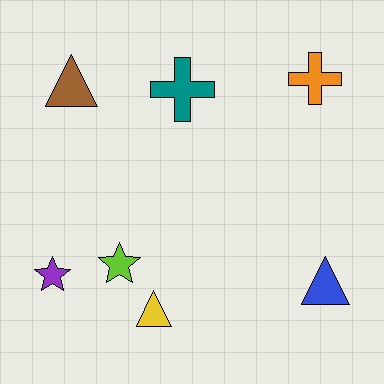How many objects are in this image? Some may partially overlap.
There are 7 objects.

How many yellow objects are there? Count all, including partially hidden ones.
There is 1 yellow object.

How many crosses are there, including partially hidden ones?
There are 2 crosses.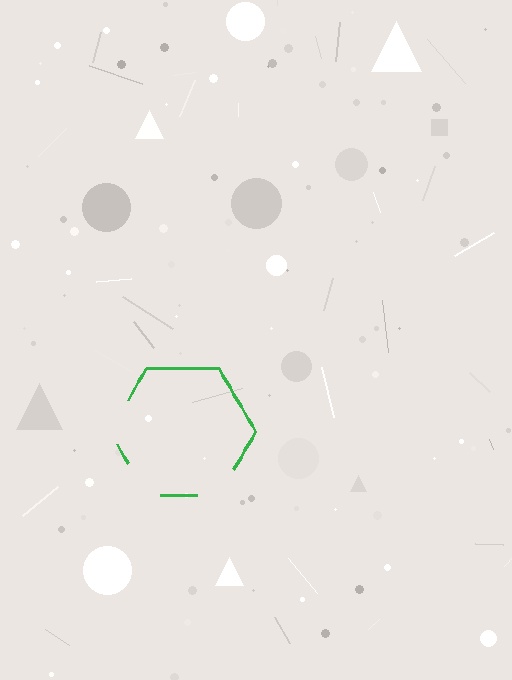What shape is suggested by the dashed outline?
The dashed outline suggests a hexagon.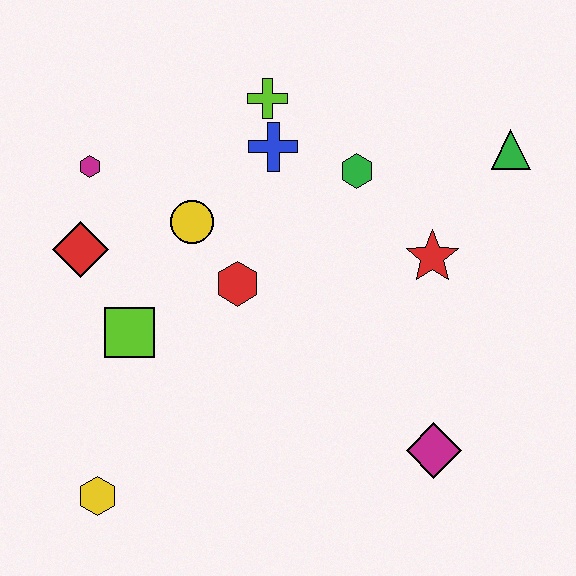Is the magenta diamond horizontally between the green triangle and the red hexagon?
Yes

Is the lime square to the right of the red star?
No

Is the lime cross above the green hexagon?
Yes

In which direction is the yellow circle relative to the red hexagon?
The yellow circle is above the red hexagon.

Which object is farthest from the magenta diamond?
The magenta hexagon is farthest from the magenta diamond.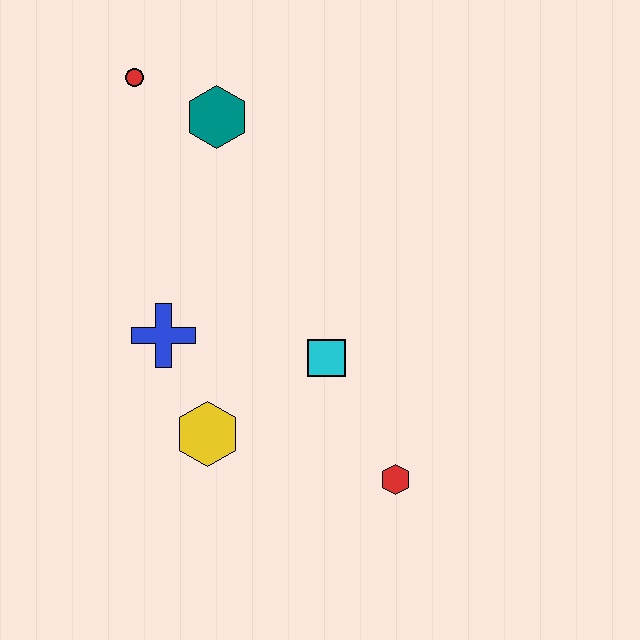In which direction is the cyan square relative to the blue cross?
The cyan square is to the right of the blue cross.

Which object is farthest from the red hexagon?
The red circle is farthest from the red hexagon.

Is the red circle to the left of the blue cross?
Yes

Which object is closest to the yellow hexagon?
The blue cross is closest to the yellow hexagon.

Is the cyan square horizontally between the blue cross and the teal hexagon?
No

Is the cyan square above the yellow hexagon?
Yes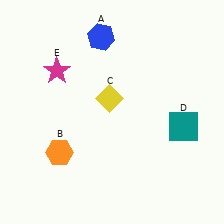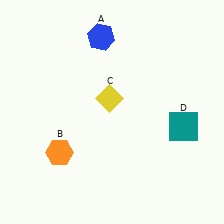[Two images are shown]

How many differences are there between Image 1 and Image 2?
There is 1 difference between the two images.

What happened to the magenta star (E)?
The magenta star (E) was removed in Image 2. It was in the top-left area of Image 1.